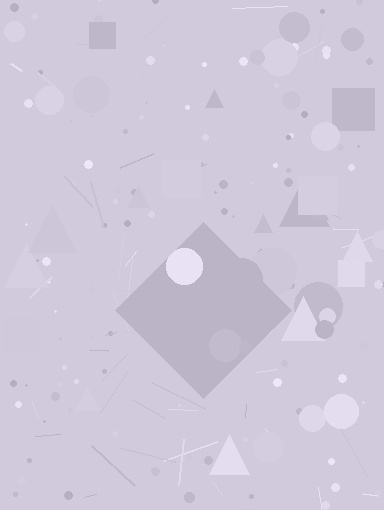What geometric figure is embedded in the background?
A diamond is embedded in the background.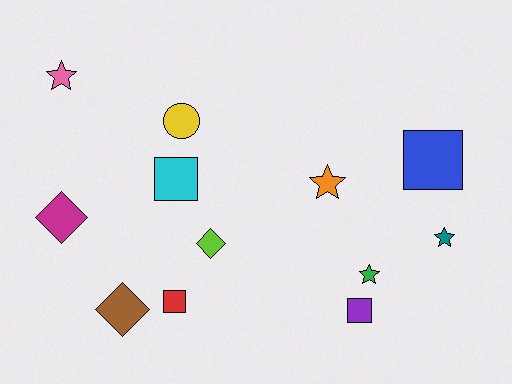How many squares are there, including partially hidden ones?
There are 4 squares.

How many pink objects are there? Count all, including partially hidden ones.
There is 1 pink object.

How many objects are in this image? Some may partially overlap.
There are 12 objects.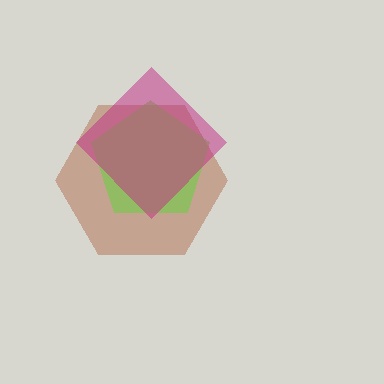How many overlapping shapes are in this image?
There are 3 overlapping shapes in the image.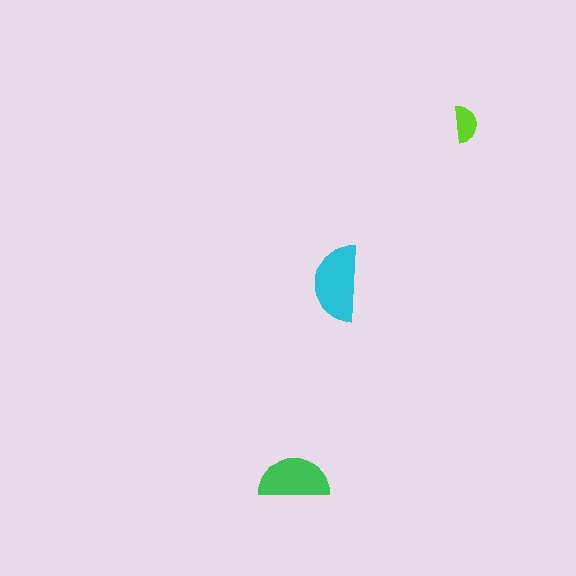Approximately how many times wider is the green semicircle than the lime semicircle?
About 2 times wider.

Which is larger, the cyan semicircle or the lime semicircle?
The cyan one.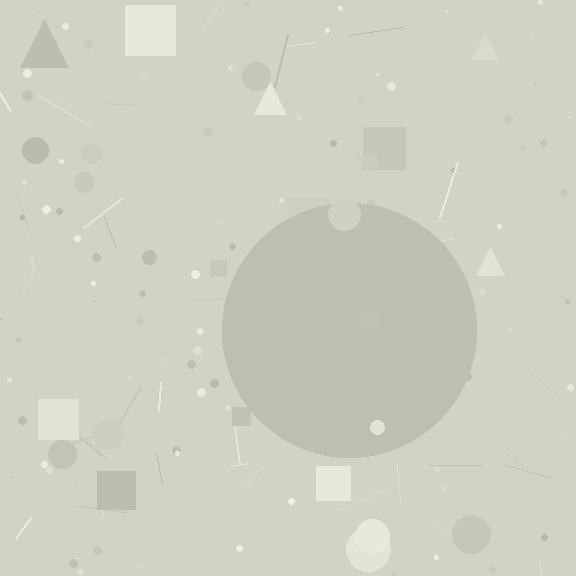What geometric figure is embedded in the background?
A circle is embedded in the background.